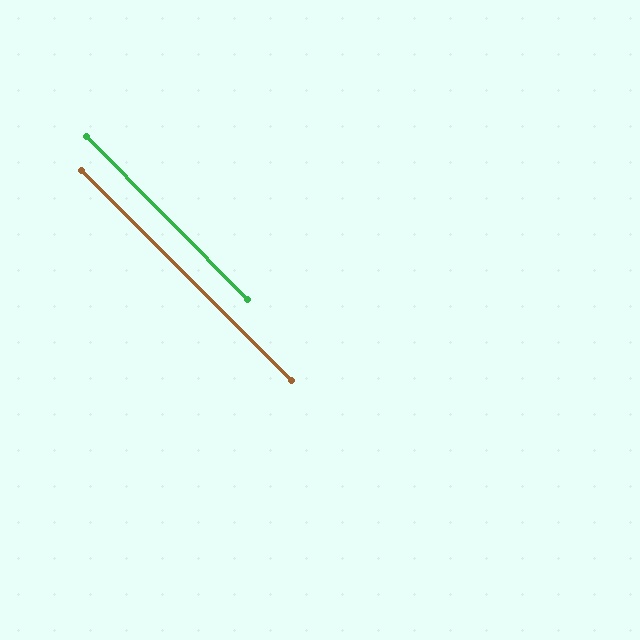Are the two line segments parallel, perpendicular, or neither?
Parallel — their directions differ by only 0.5°.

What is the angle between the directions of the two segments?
Approximately 1 degree.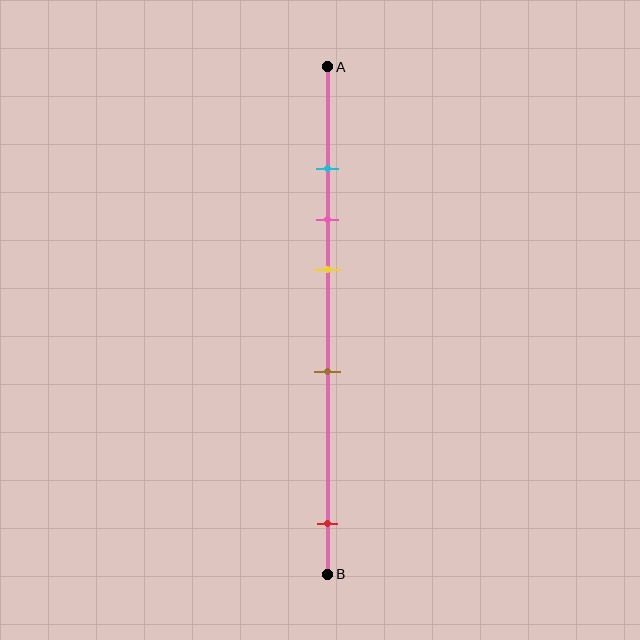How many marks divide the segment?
There are 5 marks dividing the segment.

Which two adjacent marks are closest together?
The cyan and pink marks are the closest adjacent pair.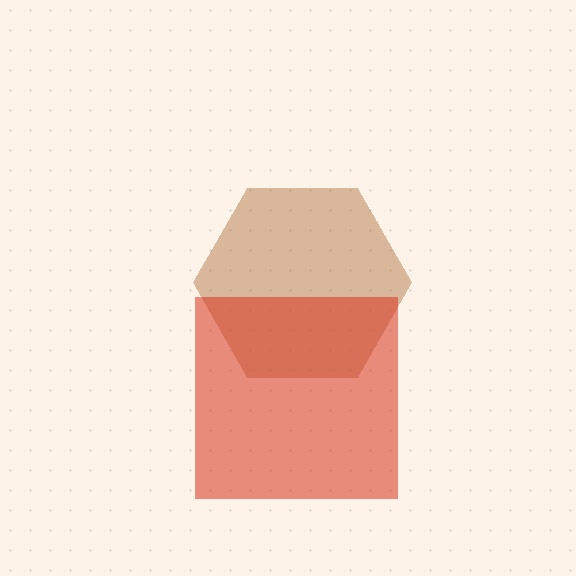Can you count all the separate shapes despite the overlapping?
Yes, there are 2 separate shapes.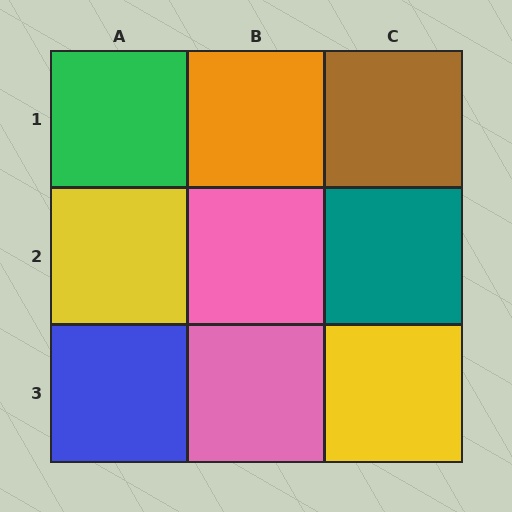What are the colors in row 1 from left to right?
Green, orange, brown.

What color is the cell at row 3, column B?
Pink.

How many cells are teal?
1 cell is teal.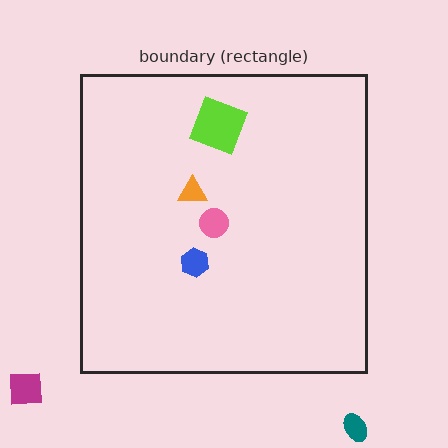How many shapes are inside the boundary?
4 inside, 2 outside.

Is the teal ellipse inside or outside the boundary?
Outside.